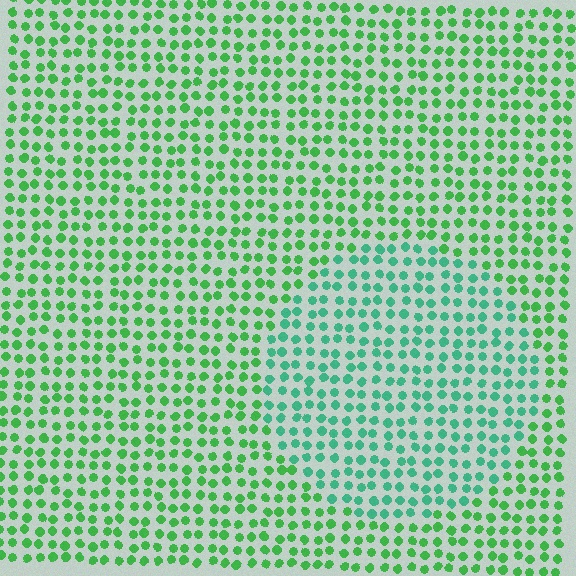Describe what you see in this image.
The image is filled with small green elements in a uniform arrangement. A circle-shaped region is visible where the elements are tinted to a slightly different hue, forming a subtle color boundary.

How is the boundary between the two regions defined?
The boundary is defined purely by a slight shift in hue (about 31 degrees). Spacing, size, and orientation are identical on both sides.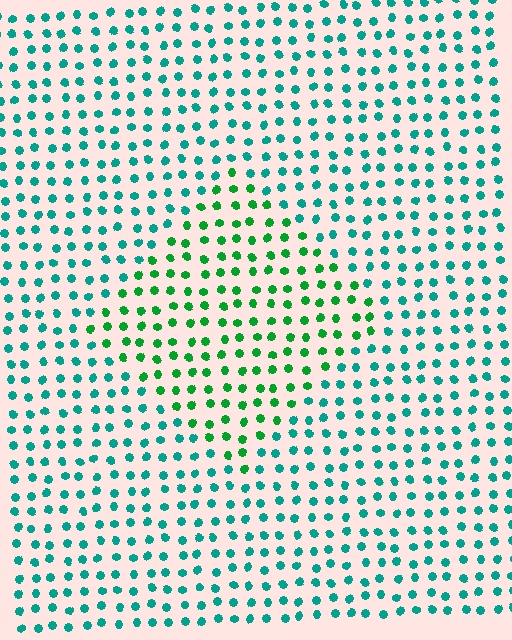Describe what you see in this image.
The image is filled with small teal elements in a uniform arrangement. A diamond-shaped region is visible where the elements are tinted to a slightly different hue, forming a subtle color boundary.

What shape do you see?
I see a diamond.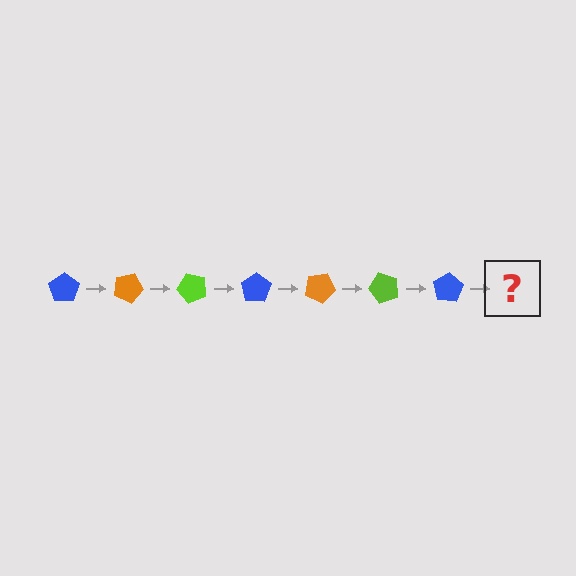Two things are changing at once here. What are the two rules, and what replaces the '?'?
The two rules are that it rotates 25 degrees each step and the color cycles through blue, orange, and lime. The '?' should be an orange pentagon, rotated 175 degrees from the start.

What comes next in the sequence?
The next element should be an orange pentagon, rotated 175 degrees from the start.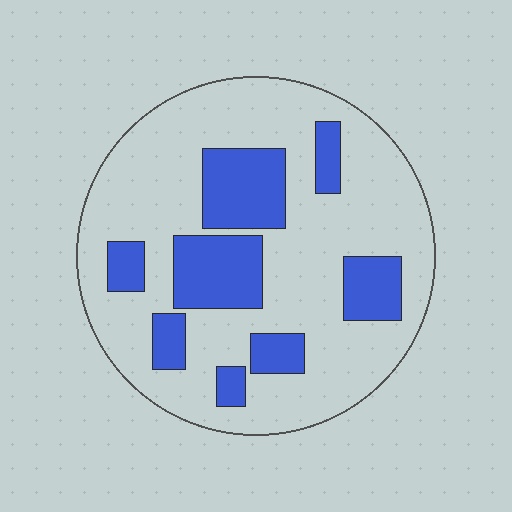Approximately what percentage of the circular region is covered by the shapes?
Approximately 25%.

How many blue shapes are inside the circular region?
8.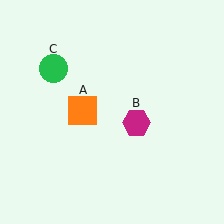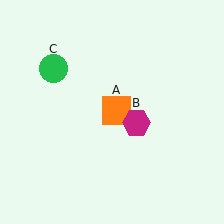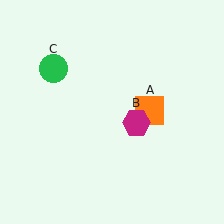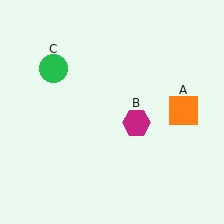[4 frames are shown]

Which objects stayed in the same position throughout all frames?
Magenta hexagon (object B) and green circle (object C) remained stationary.